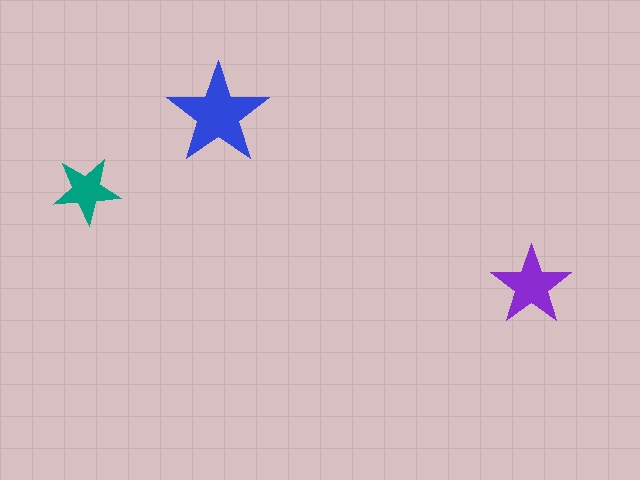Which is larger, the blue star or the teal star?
The blue one.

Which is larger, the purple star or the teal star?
The purple one.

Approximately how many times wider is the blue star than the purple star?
About 1.5 times wider.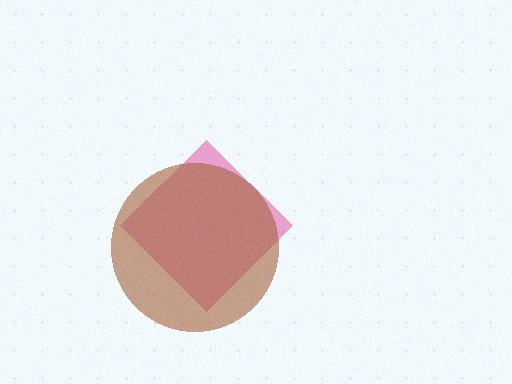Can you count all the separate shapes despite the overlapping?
Yes, there are 2 separate shapes.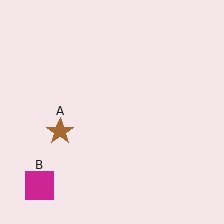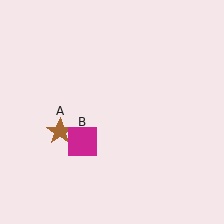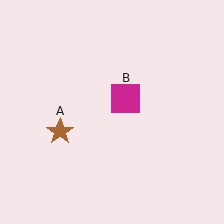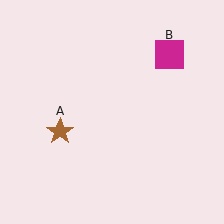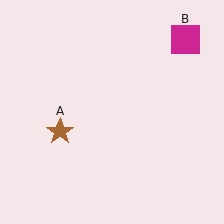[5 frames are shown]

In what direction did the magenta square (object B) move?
The magenta square (object B) moved up and to the right.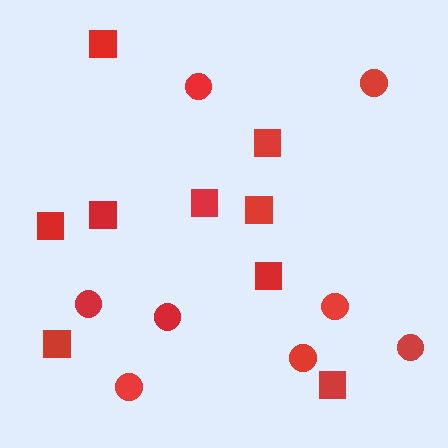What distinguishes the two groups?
There are 2 groups: one group of squares (9) and one group of circles (8).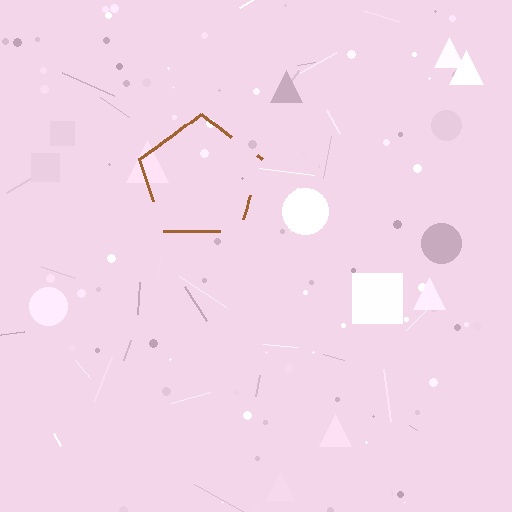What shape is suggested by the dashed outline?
The dashed outline suggests a pentagon.